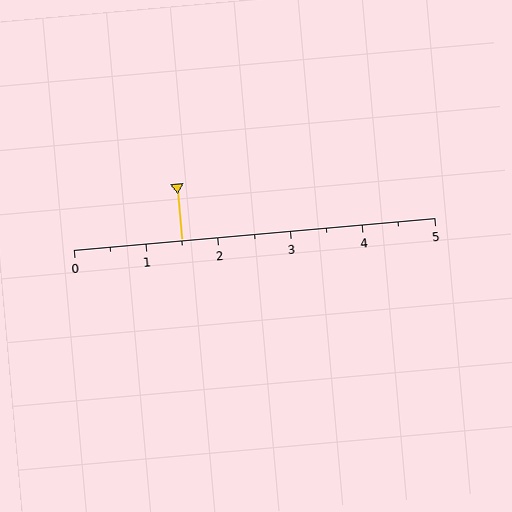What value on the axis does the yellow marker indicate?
The marker indicates approximately 1.5.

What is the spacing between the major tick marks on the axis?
The major ticks are spaced 1 apart.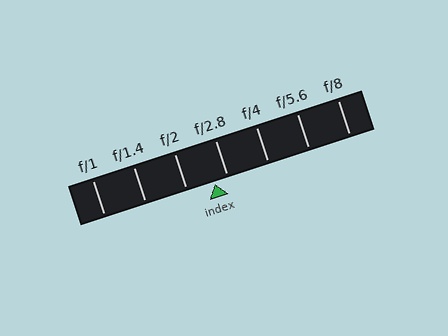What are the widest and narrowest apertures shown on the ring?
The widest aperture shown is f/1 and the narrowest is f/8.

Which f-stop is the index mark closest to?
The index mark is closest to f/2.8.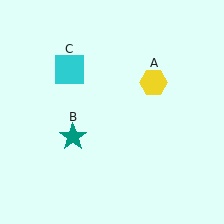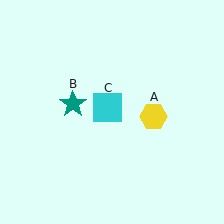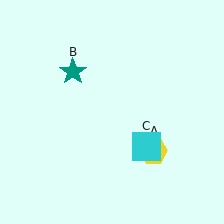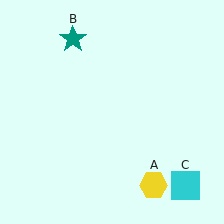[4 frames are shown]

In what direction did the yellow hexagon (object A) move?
The yellow hexagon (object A) moved down.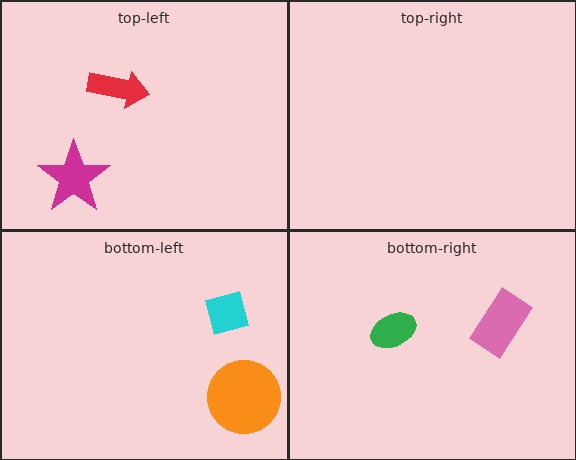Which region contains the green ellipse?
The bottom-right region.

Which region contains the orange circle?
The bottom-left region.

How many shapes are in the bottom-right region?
2.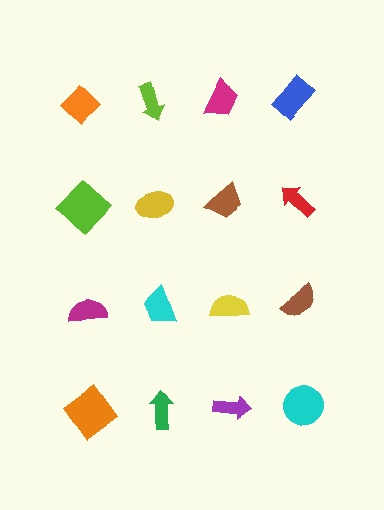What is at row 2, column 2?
A yellow ellipse.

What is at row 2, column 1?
A lime diamond.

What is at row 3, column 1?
A magenta semicircle.